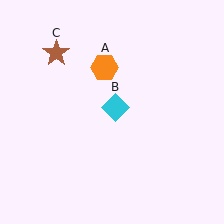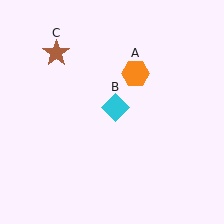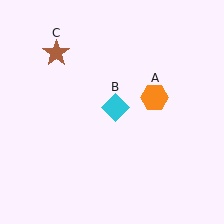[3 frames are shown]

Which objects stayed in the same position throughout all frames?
Cyan diamond (object B) and brown star (object C) remained stationary.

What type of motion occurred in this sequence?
The orange hexagon (object A) rotated clockwise around the center of the scene.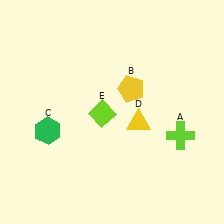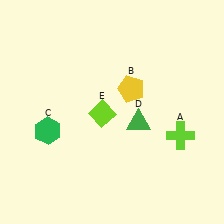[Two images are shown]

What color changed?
The triangle (D) changed from yellow in Image 1 to green in Image 2.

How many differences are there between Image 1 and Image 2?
There is 1 difference between the two images.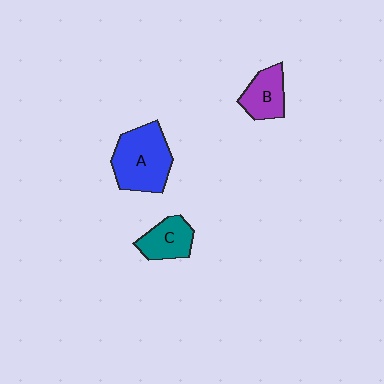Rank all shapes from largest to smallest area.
From largest to smallest: A (blue), B (purple), C (teal).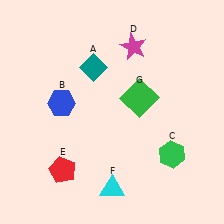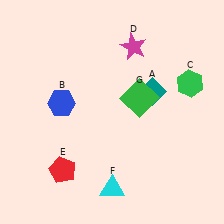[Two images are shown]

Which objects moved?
The objects that moved are: the teal diamond (A), the green hexagon (C).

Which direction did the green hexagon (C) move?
The green hexagon (C) moved up.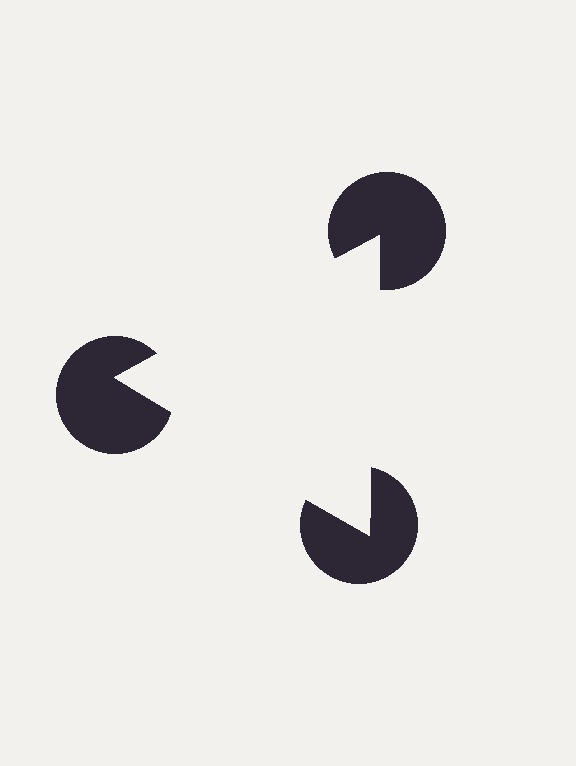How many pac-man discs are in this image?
There are 3 — one at each vertex of the illusory triangle.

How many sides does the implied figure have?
3 sides.